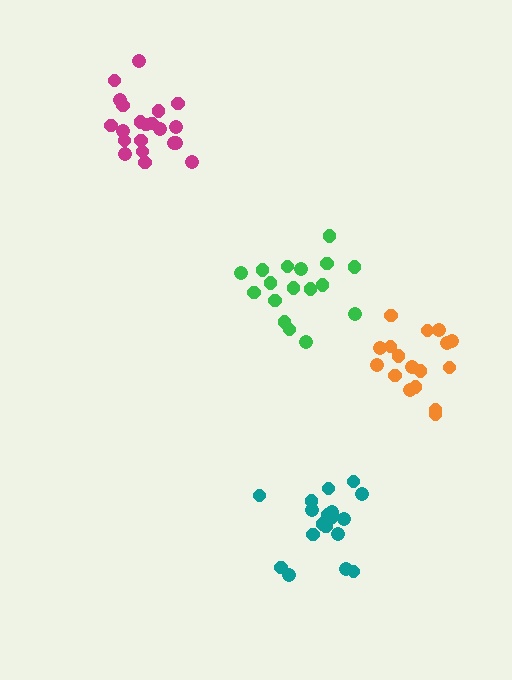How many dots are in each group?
Group 1: 17 dots, Group 2: 19 dots, Group 3: 21 dots, Group 4: 18 dots (75 total).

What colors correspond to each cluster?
The clusters are colored: green, teal, magenta, orange.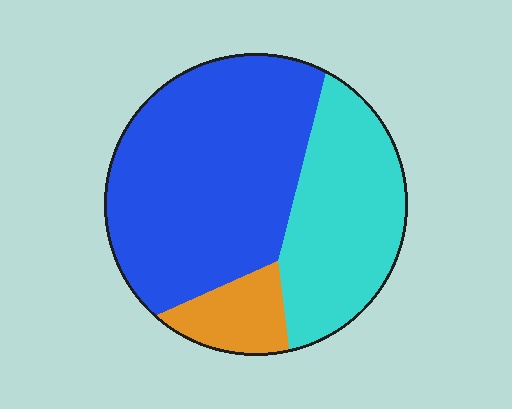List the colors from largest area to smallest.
From largest to smallest: blue, cyan, orange.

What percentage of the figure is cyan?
Cyan takes up about one third (1/3) of the figure.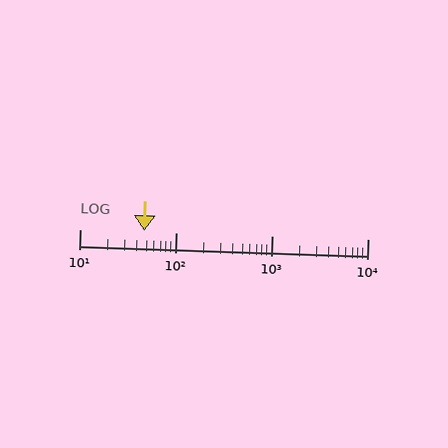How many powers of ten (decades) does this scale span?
The scale spans 3 decades, from 10 to 10000.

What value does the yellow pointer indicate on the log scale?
The pointer indicates approximately 47.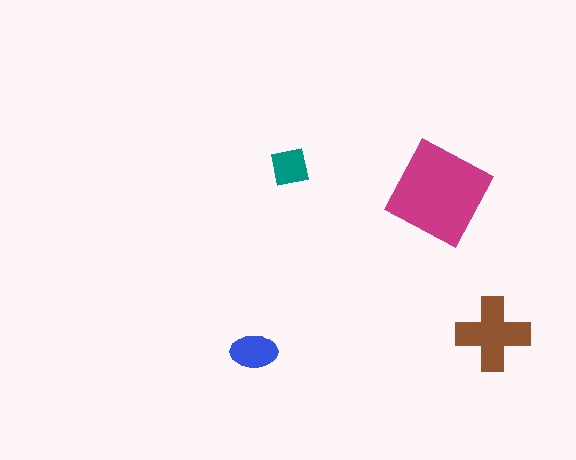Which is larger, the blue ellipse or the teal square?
The blue ellipse.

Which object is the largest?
The magenta square.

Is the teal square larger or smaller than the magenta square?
Smaller.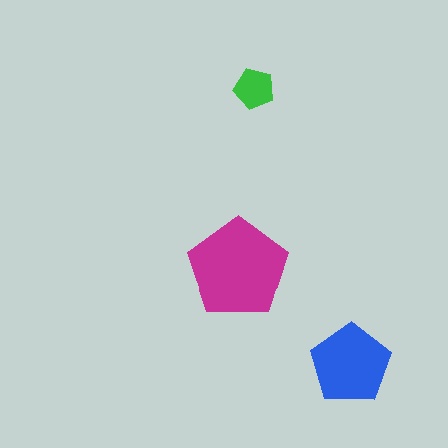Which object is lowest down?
The blue pentagon is bottommost.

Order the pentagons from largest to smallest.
the magenta one, the blue one, the green one.